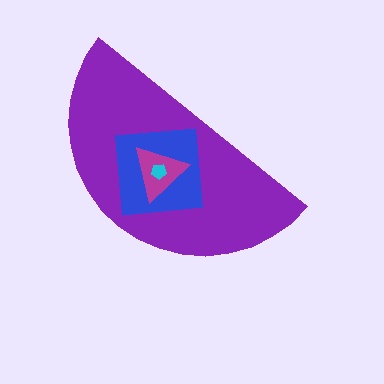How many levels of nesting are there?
4.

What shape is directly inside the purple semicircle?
The blue square.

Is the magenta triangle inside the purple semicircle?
Yes.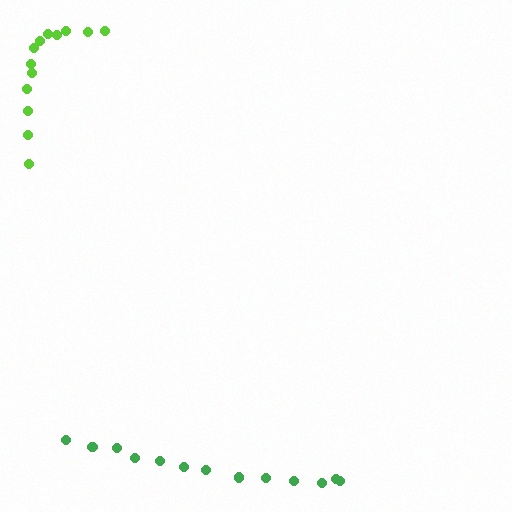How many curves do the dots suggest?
There are 2 distinct paths.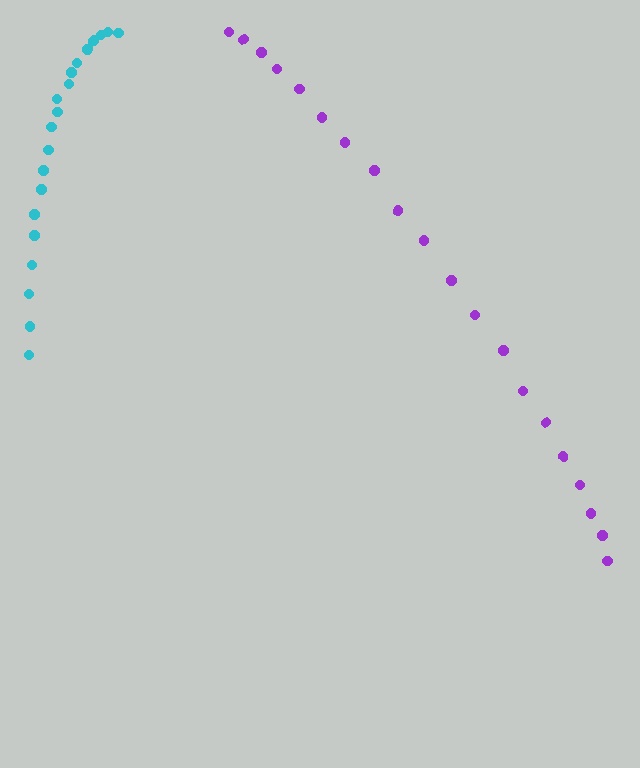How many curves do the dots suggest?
There are 2 distinct paths.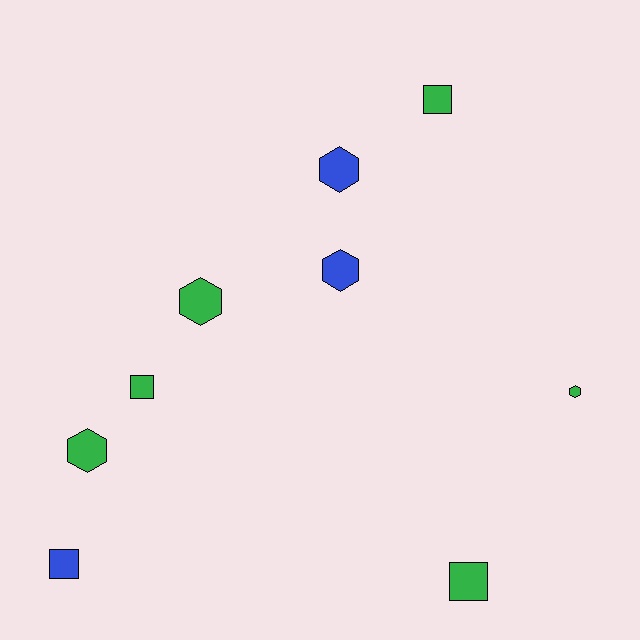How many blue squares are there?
There is 1 blue square.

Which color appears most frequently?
Green, with 6 objects.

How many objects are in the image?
There are 9 objects.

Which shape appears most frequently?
Hexagon, with 5 objects.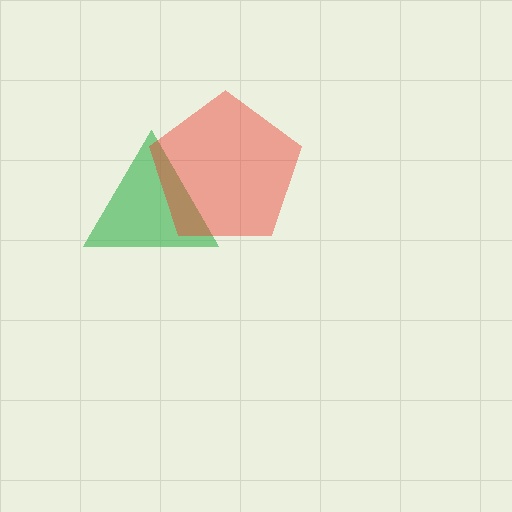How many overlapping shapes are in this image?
There are 2 overlapping shapes in the image.